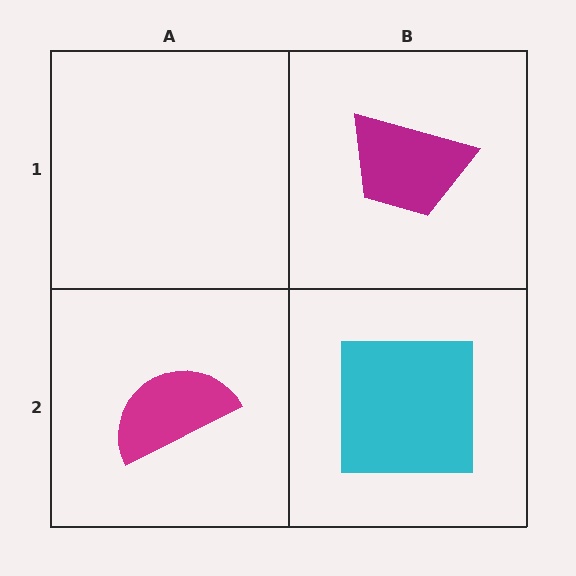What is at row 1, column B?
A magenta trapezoid.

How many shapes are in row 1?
1 shape.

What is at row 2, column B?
A cyan square.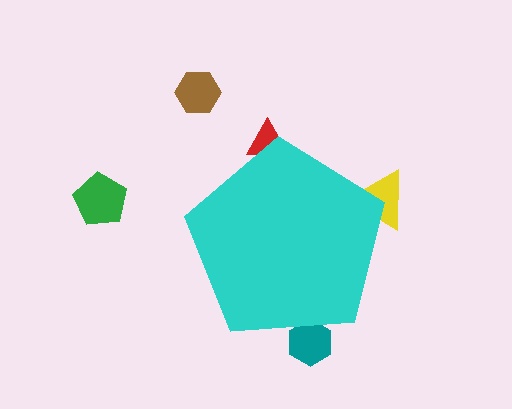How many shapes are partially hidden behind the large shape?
3 shapes are partially hidden.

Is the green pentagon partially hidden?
No, the green pentagon is fully visible.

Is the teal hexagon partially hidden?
Yes, the teal hexagon is partially hidden behind the cyan pentagon.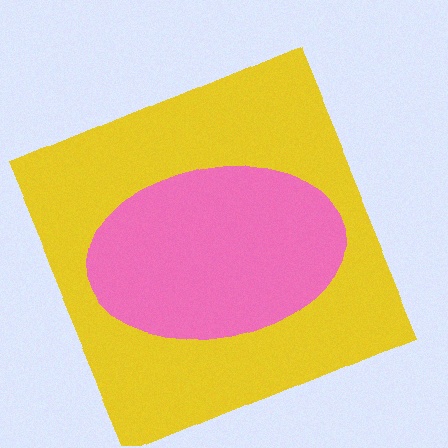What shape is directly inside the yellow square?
The pink ellipse.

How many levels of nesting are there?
2.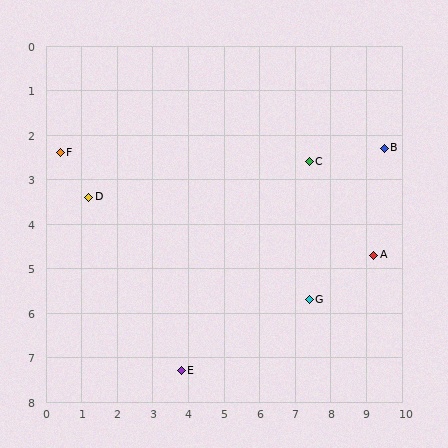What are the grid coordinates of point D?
Point D is at approximately (1.2, 3.4).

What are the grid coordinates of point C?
Point C is at approximately (7.4, 2.6).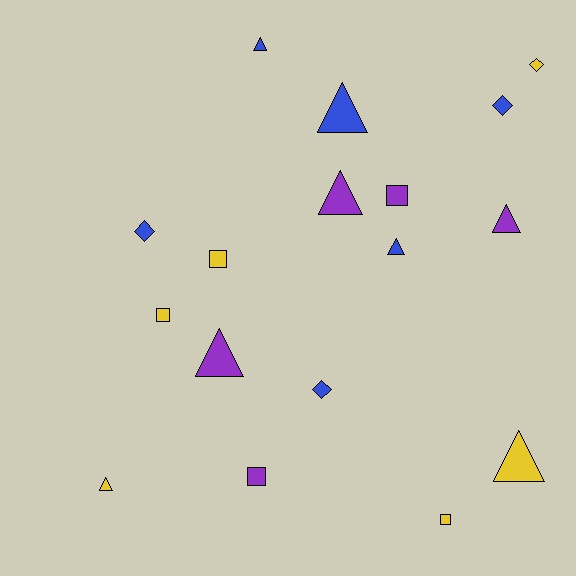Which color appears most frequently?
Yellow, with 6 objects.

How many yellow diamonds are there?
There is 1 yellow diamond.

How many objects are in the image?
There are 17 objects.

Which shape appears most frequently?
Triangle, with 8 objects.